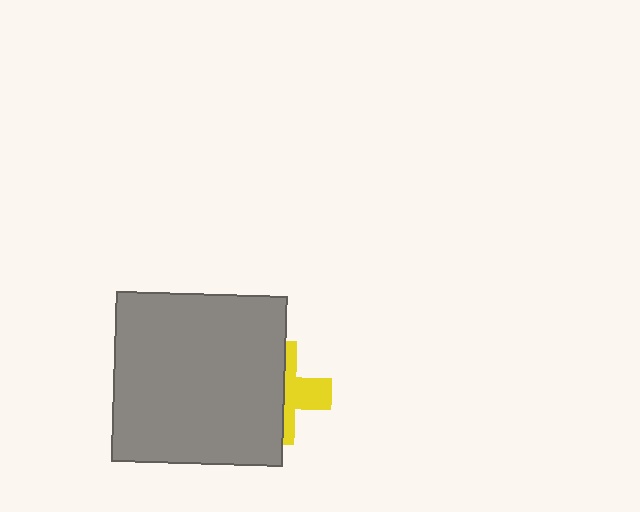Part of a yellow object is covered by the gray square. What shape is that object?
It is a cross.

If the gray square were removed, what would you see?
You would see the complete yellow cross.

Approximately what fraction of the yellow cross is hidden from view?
Roughly 60% of the yellow cross is hidden behind the gray square.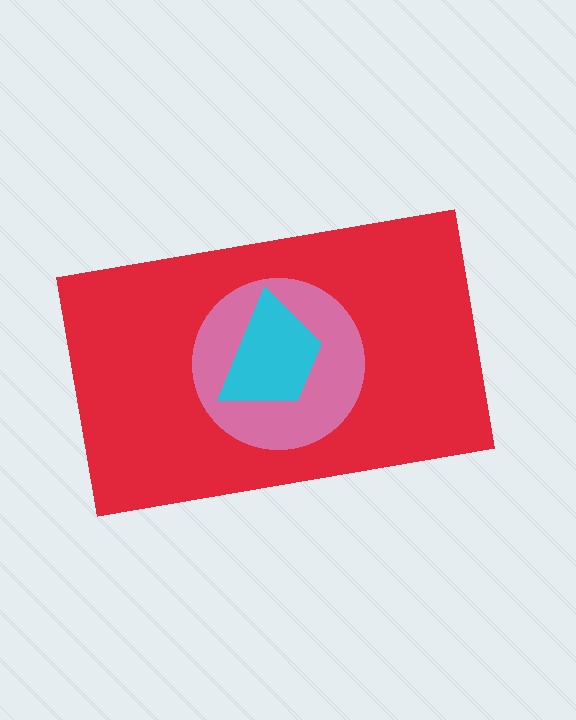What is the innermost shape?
The cyan trapezoid.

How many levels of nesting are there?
3.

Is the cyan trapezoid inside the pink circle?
Yes.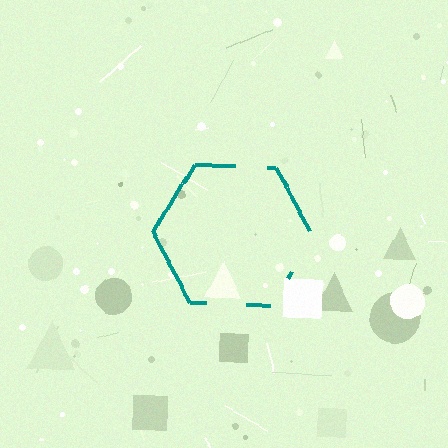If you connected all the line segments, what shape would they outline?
They would outline a hexagon.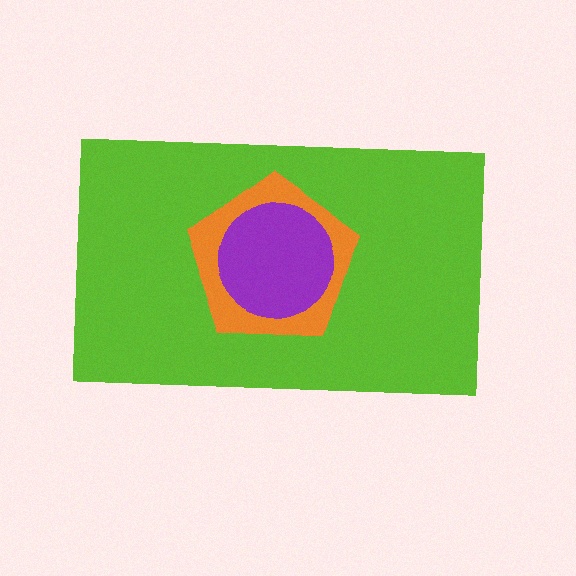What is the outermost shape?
The lime rectangle.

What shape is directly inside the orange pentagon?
The purple circle.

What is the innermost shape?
The purple circle.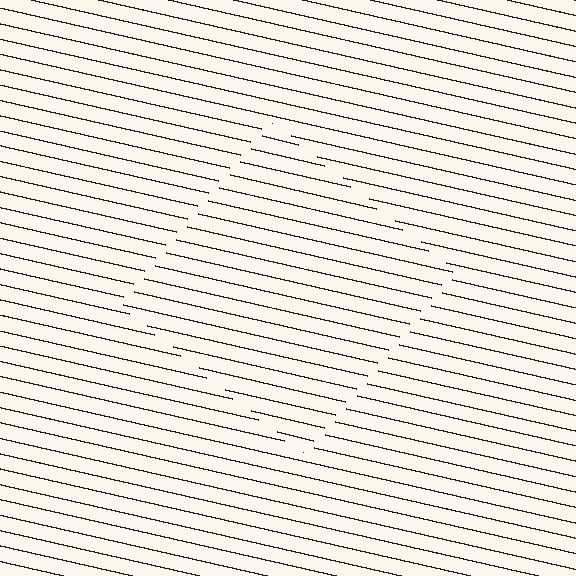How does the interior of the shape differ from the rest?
The interior of the shape contains the same grating, shifted by half a period — the contour is defined by the phase discontinuity where line-ends from the inner and outer gratings abut.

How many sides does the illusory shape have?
4 sides — the line-ends trace a square.